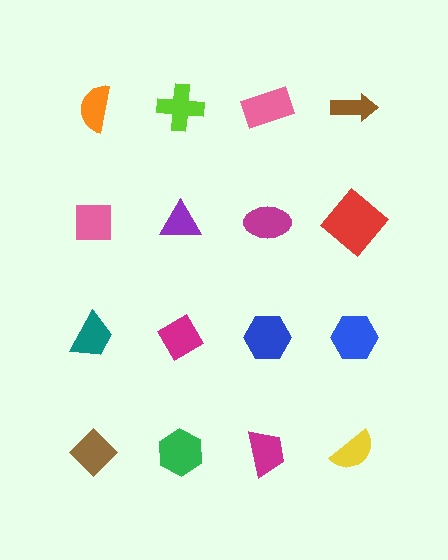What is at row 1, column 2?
A lime cross.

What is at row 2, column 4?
A red diamond.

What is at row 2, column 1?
A pink square.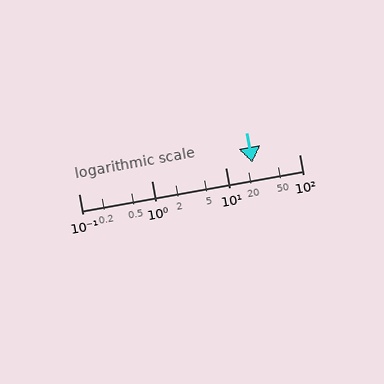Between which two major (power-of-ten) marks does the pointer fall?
The pointer is between 10 and 100.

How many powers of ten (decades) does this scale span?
The scale spans 3 decades, from 0.1 to 100.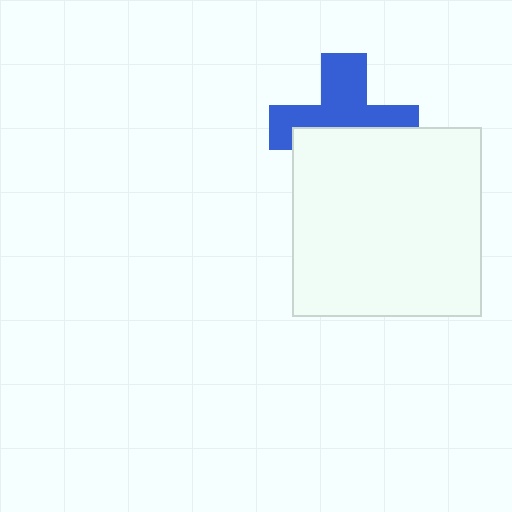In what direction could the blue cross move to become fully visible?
The blue cross could move up. That would shift it out from behind the white square entirely.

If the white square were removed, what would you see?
You would see the complete blue cross.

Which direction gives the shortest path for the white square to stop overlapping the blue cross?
Moving down gives the shortest separation.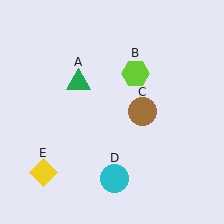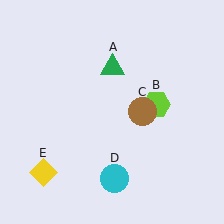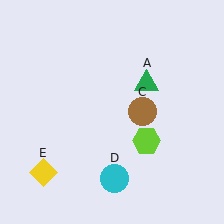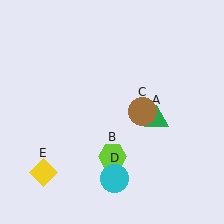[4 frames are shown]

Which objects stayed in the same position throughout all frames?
Brown circle (object C) and cyan circle (object D) and yellow diamond (object E) remained stationary.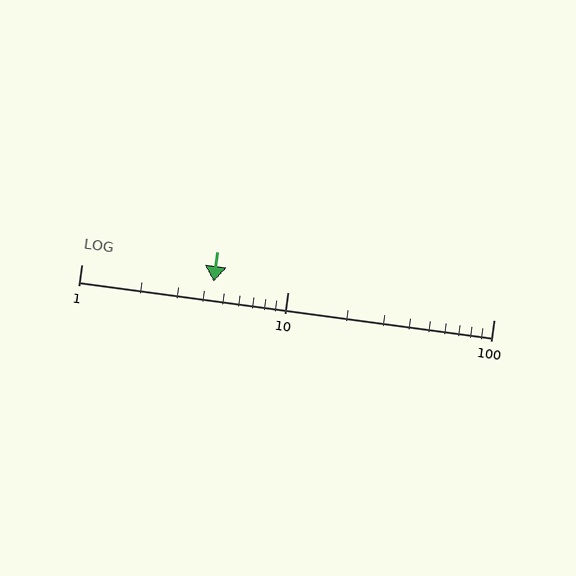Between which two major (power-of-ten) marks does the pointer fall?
The pointer is between 1 and 10.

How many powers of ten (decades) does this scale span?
The scale spans 2 decades, from 1 to 100.